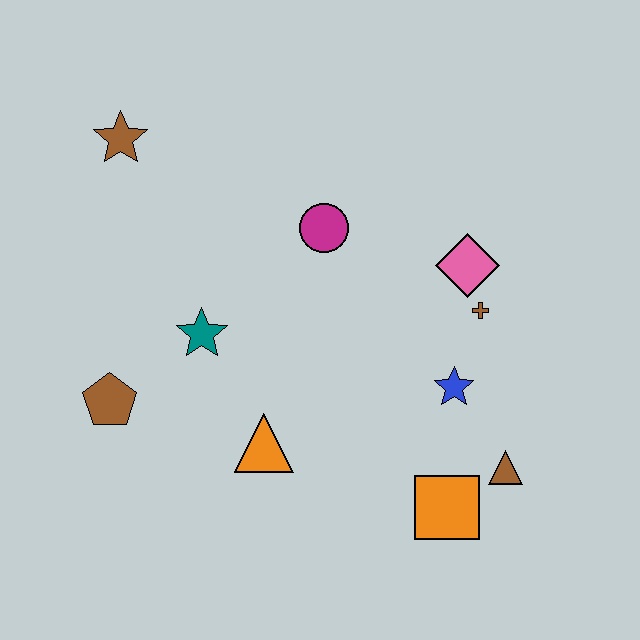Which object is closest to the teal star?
The brown pentagon is closest to the teal star.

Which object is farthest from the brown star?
The brown triangle is farthest from the brown star.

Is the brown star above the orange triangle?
Yes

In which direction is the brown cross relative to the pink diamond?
The brown cross is below the pink diamond.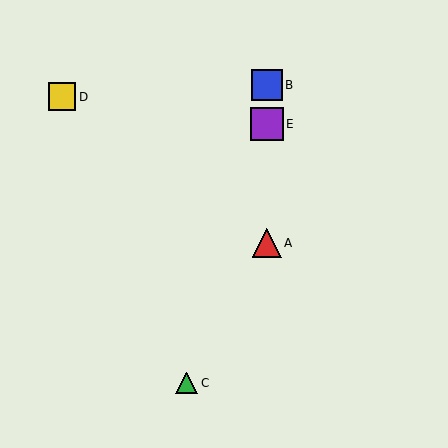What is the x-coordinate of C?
Object C is at x≈187.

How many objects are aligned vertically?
3 objects (A, B, E) are aligned vertically.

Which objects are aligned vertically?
Objects A, B, E are aligned vertically.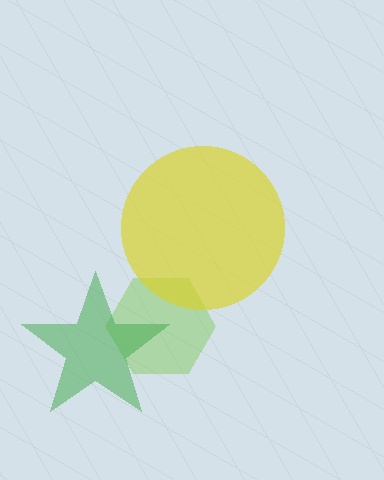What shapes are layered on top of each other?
The layered shapes are: a lime hexagon, a yellow circle, a green star.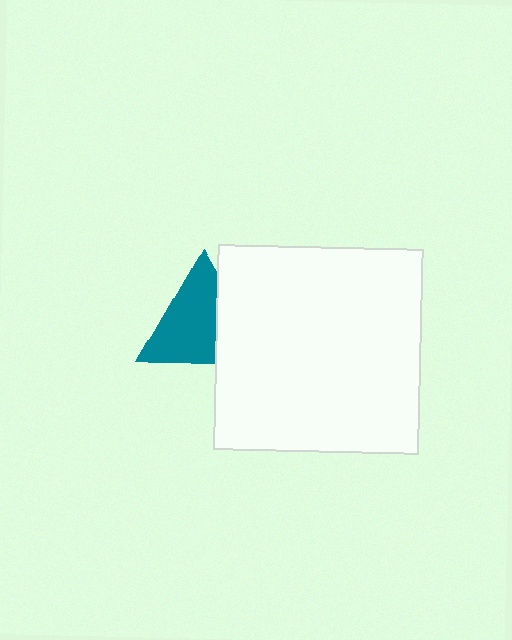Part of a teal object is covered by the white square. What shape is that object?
It is a triangle.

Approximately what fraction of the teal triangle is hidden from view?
Roughly 32% of the teal triangle is hidden behind the white square.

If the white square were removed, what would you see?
You would see the complete teal triangle.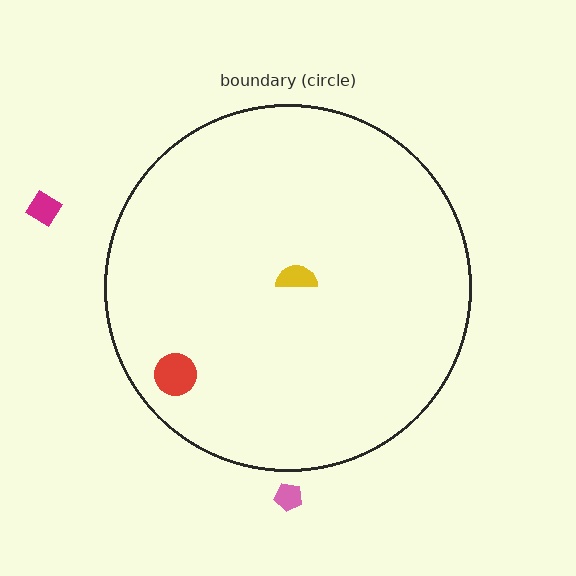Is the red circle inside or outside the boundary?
Inside.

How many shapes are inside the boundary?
2 inside, 2 outside.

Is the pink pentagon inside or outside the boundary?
Outside.